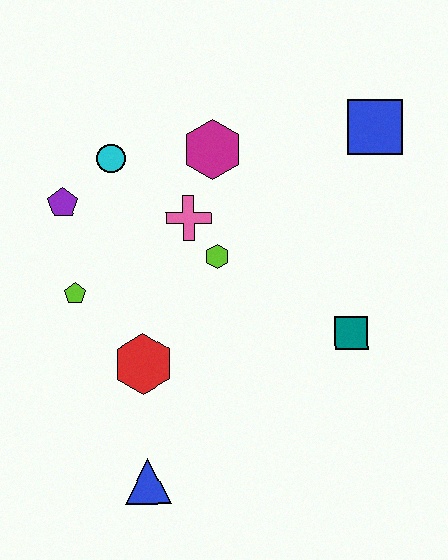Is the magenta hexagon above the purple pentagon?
Yes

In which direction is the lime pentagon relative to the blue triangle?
The lime pentagon is above the blue triangle.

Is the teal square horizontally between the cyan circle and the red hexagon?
No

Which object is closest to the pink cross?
The lime hexagon is closest to the pink cross.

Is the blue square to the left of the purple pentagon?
No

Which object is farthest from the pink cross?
The blue triangle is farthest from the pink cross.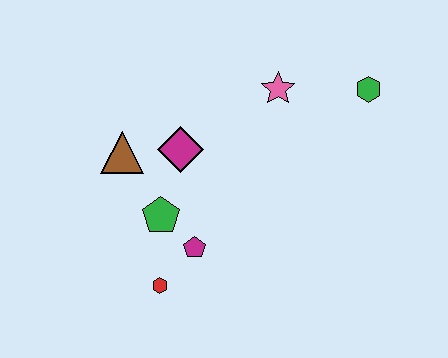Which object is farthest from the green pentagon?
The green hexagon is farthest from the green pentagon.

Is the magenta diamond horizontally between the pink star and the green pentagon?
Yes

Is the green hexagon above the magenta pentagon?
Yes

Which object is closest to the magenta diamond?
The brown triangle is closest to the magenta diamond.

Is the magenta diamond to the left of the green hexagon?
Yes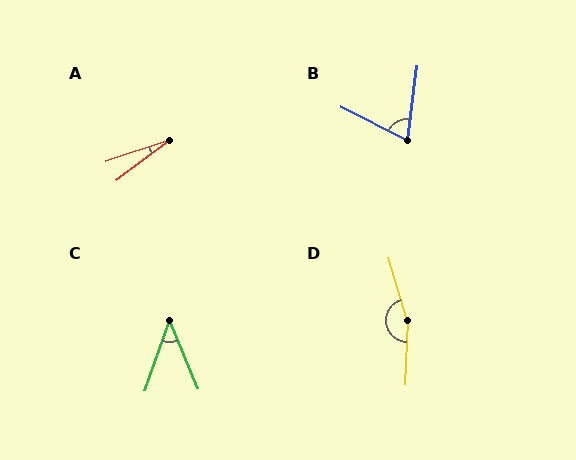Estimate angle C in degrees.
Approximately 42 degrees.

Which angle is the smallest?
A, at approximately 19 degrees.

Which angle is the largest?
D, at approximately 162 degrees.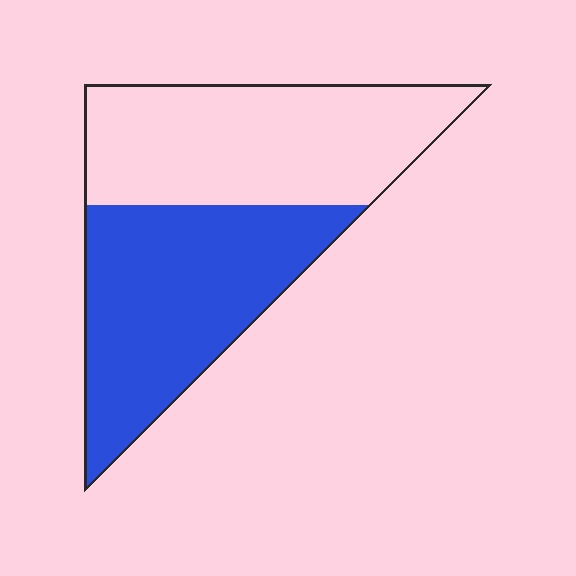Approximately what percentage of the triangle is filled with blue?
Approximately 50%.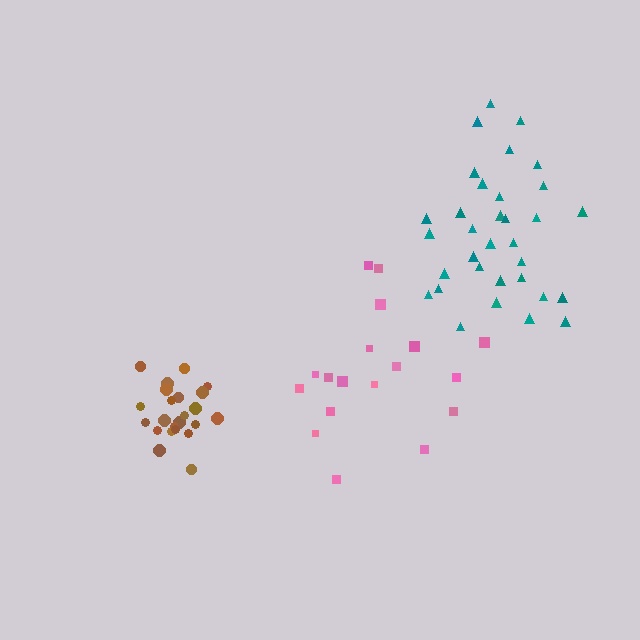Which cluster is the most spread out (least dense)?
Pink.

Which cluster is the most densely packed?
Brown.